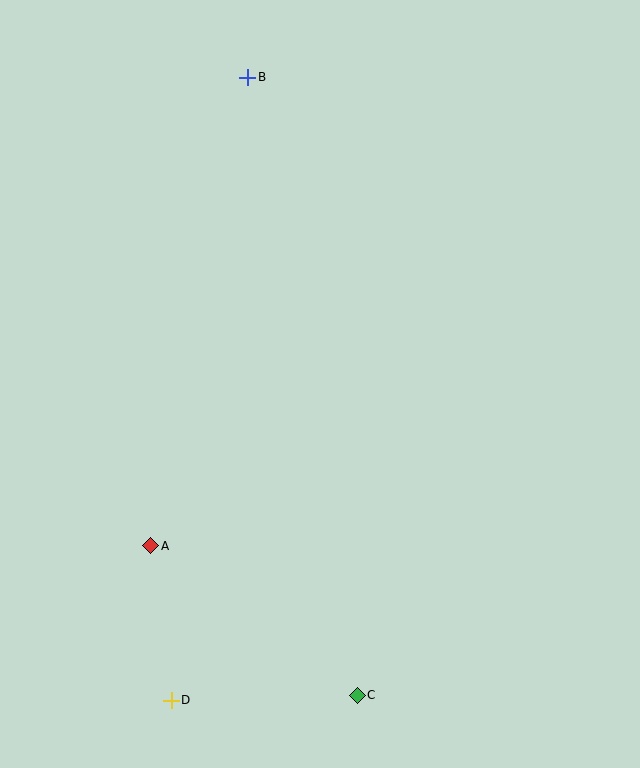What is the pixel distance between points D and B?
The distance between D and B is 628 pixels.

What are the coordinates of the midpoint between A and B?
The midpoint between A and B is at (199, 312).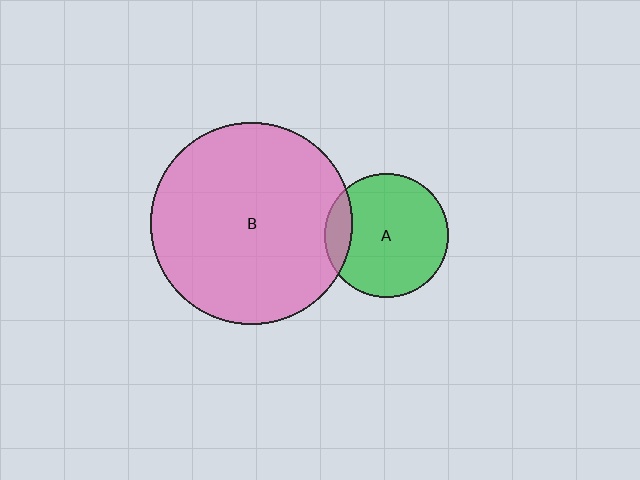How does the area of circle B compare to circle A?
Approximately 2.7 times.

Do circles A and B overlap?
Yes.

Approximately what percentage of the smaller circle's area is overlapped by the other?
Approximately 15%.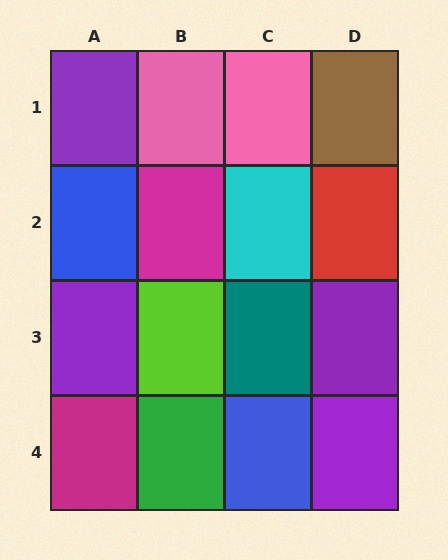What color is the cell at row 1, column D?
Brown.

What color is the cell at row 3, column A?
Purple.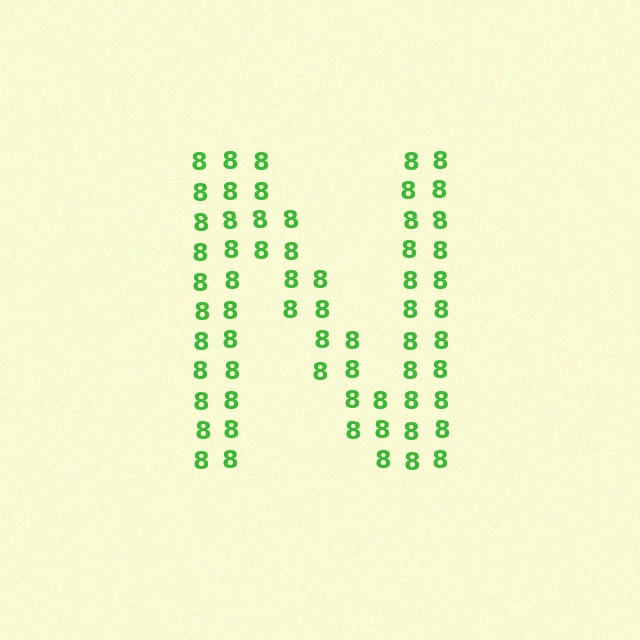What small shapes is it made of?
It is made of small digit 8's.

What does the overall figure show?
The overall figure shows the letter N.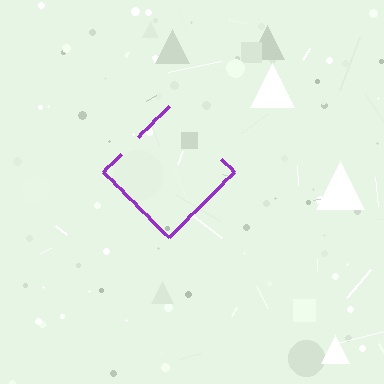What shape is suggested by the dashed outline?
The dashed outline suggests a diamond.